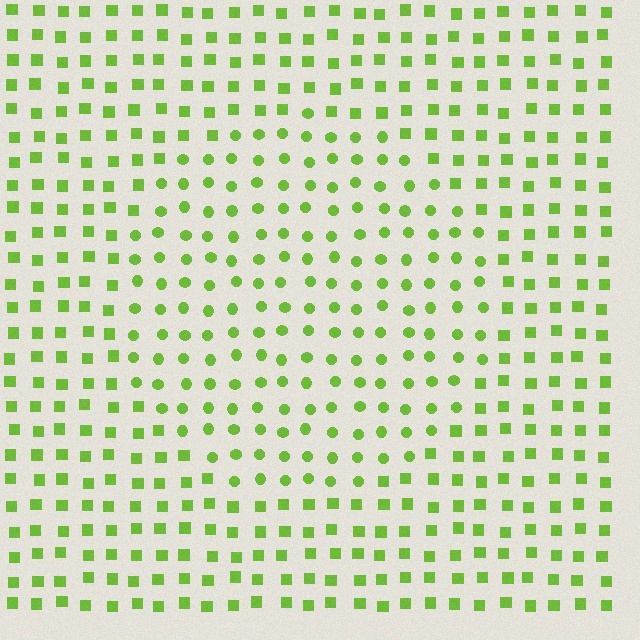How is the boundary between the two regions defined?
The boundary is defined by a change in element shape: circles inside vs. squares outside. All elements share the same color and spacing.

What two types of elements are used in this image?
The image uses circles inside the circle region and squares outside it.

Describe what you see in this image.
The image is filled with small lime elements arranged in a uniform grid. A circle-shaped region contains circles, while the surrounding area contains squares. The boundary is defined purely by the change in element shape.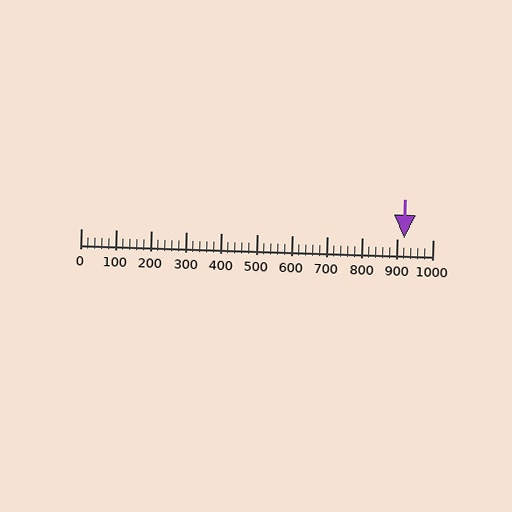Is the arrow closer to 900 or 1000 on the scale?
The arrow is closer to 900.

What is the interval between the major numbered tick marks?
The major tick marks are spaced 100 units apart.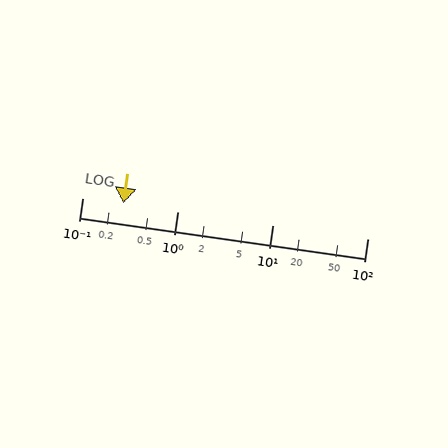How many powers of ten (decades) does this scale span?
The scale spans 3 decades, from 0.1 to 100.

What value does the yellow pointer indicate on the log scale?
The pointer indicates approximately 0.27.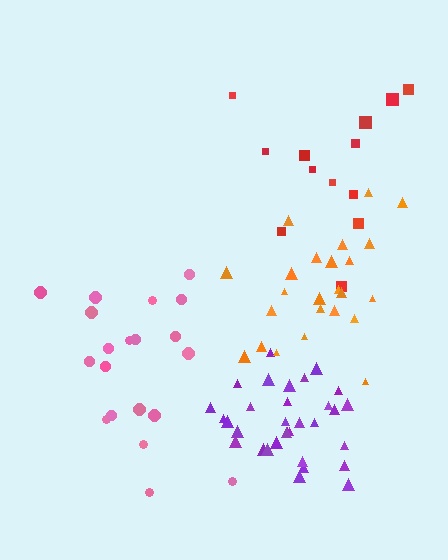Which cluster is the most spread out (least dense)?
Red.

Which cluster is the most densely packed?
Purple.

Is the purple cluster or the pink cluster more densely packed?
Purple.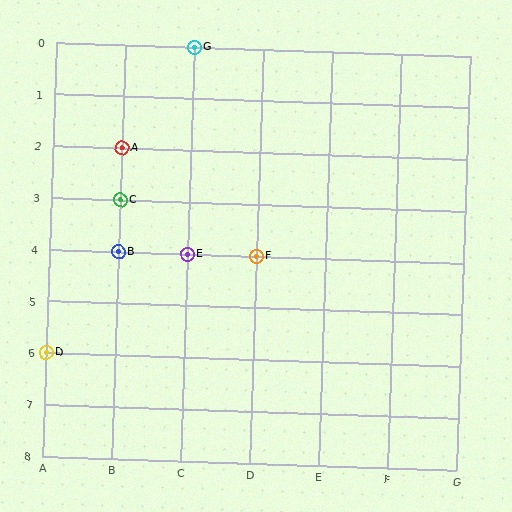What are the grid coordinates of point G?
Point G is at grid coordinates (C, 0).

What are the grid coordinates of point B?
Point B is at grid coordinates (B, 4).